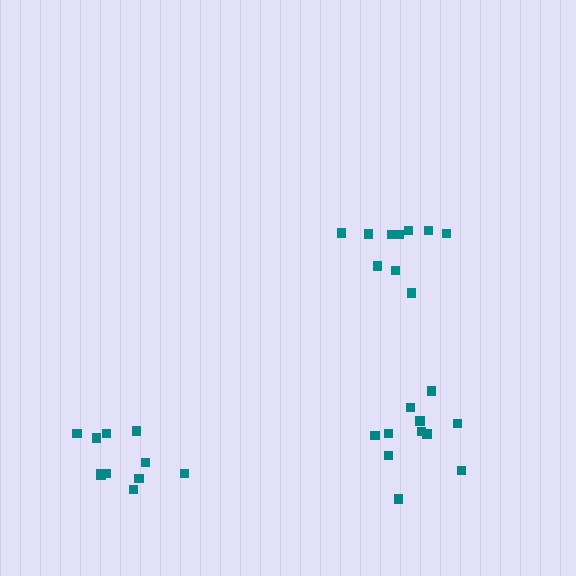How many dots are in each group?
Group 1: 10 dots, Group 2: 11 dots, Group 3: 11 dots (32 total).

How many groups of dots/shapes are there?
There are 3 groups.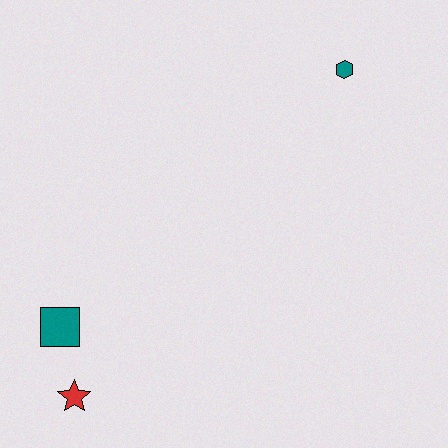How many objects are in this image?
There are 3 objects.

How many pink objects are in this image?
There are no pink objects.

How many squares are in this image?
There is 1 square.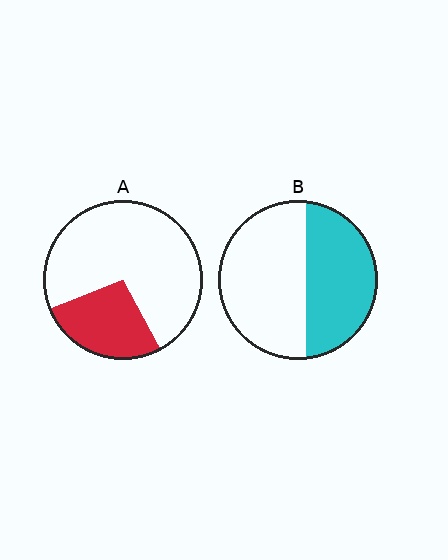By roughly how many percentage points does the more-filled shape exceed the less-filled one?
By roughly 15 percentage points (B over A).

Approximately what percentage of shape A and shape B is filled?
A is approximately 25% and B is approximately 45%.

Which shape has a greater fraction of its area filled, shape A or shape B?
Shape B.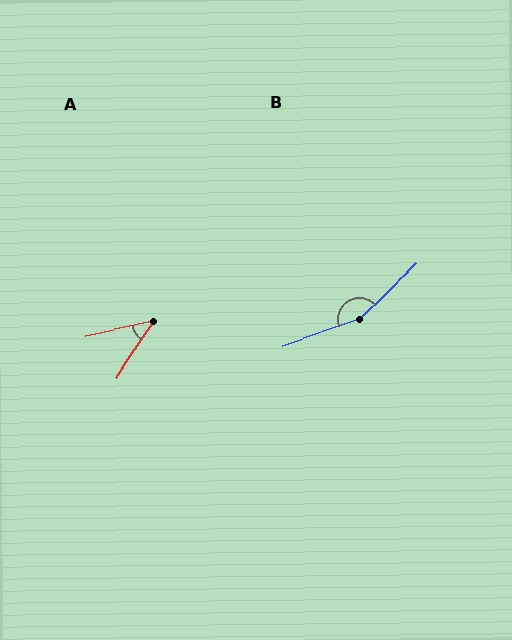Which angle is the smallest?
A, at approximately 45 degrees.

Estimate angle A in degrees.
Approximately 45 degrees.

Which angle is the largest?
B, at approximately 156 degrees.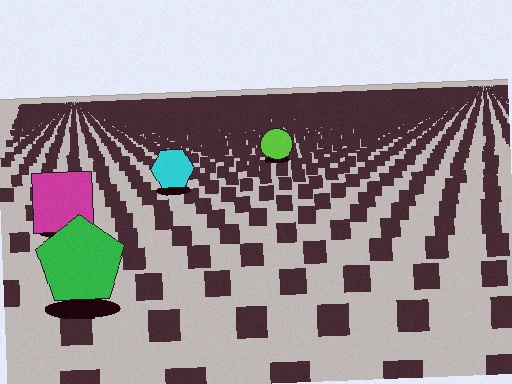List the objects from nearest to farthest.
From nearest to farthest: the green pentagon, the magenta square, the cyan hexagon, the lime circle.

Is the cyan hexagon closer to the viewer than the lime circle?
Yes. The cyan hexagon is closer — you can tell from the texture gradient: the ground texture is coarser near it.